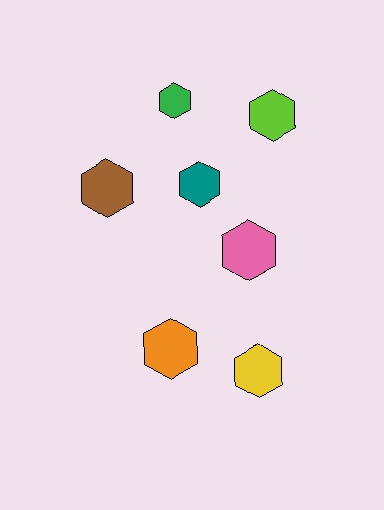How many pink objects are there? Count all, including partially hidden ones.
There is 1 pink object.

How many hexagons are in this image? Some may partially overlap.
There are 7 hexagons.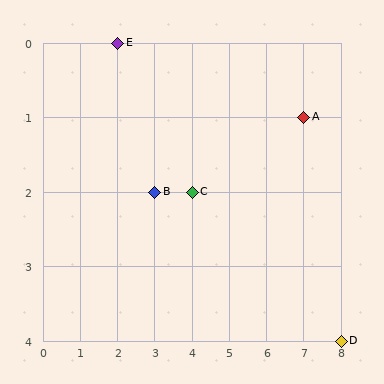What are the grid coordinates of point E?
Point E is at grid coordinates (2, 0).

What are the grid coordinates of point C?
Point C is at grid coordinates (4, 2).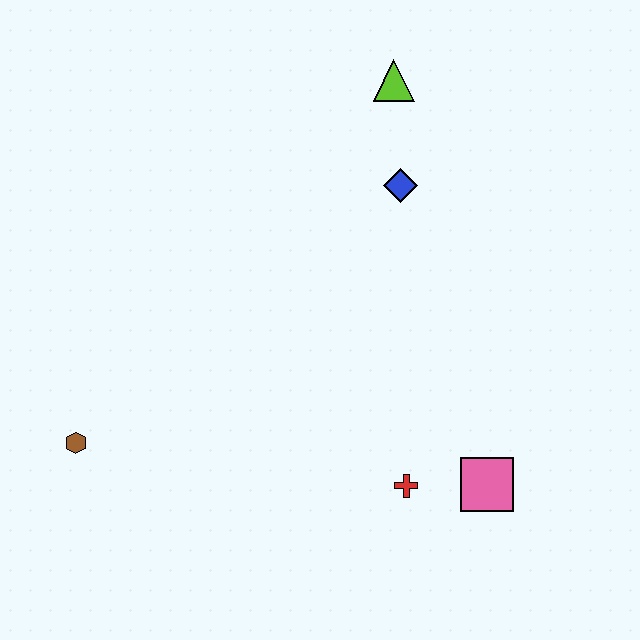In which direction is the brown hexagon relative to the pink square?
The brown hexagon is to the left of the pink square.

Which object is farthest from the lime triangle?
The brown hexagon is farthest from the lime triangle.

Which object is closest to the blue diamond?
The lime triangle is closest to the blue diamond.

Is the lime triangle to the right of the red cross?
No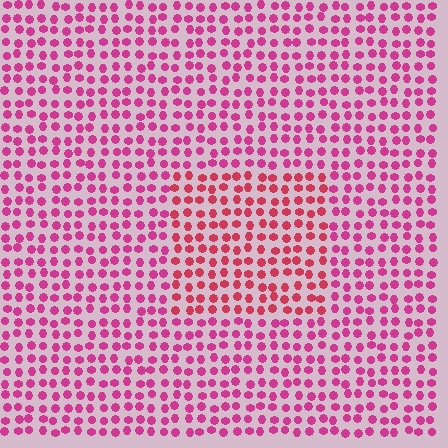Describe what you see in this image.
The image is filled with small magenta elements in a uniform arrangement. A rectangle-shaped region is visible where the elements are tinted to a slightly different hue, forming a subtle color boundary.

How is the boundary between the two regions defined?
The boundary is defined purely by a slight shift in hue (about 23 degrees). Spacing, size, and orientation are identical on both sides.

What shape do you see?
I see a rectangle.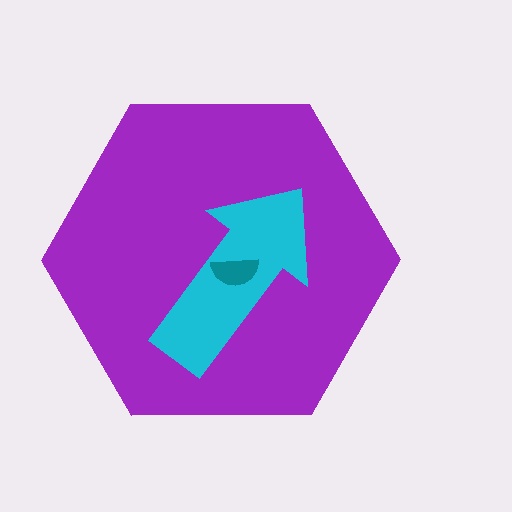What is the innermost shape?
The teal semicircle.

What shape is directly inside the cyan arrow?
The teal semicircle.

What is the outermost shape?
The purple hexagon.